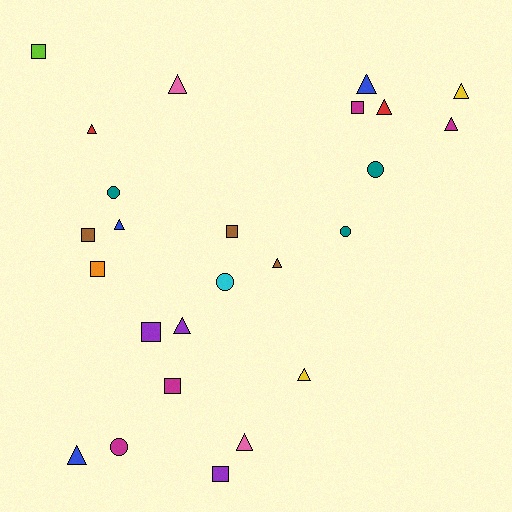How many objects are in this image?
There are 25 objects.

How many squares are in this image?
There are 8 squares.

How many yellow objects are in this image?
There are 2 yellow objects.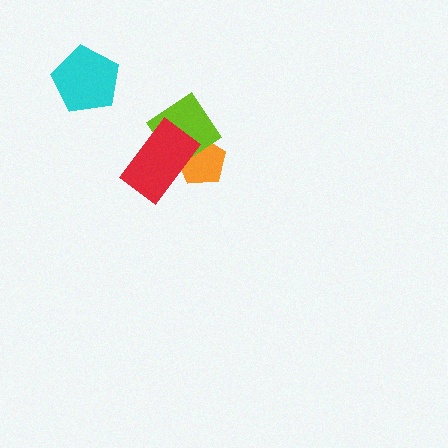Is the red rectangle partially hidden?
No, no other shape covers it.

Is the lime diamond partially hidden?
Yes, it is partially covered by another shape.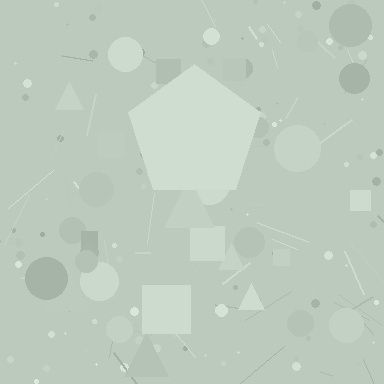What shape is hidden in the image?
A pentagon is hidden in the image.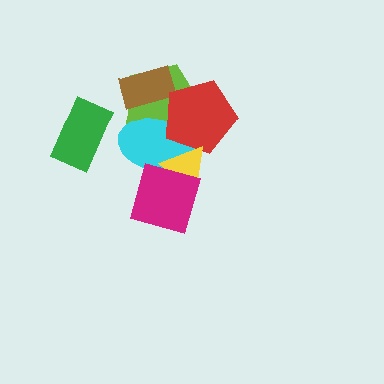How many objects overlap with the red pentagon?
3 objects overlap with the red pentagon.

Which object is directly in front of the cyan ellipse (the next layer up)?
The red pentagon is directly in front of the cyan ellipse.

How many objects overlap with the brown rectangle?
2 objects overlap with the brown rectangle.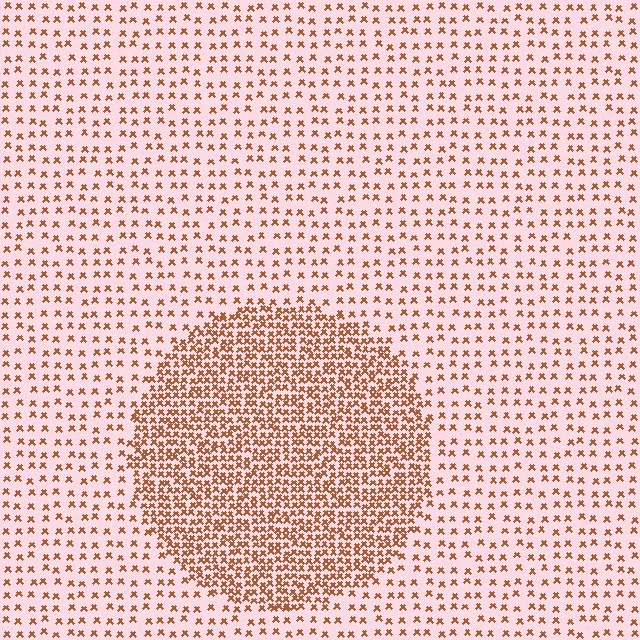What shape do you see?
I see a circle.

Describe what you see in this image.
The image contains small brown elements arranged at two different densities. A circle-shaped region is visible where the elements are more densely packed than the surrounding area.